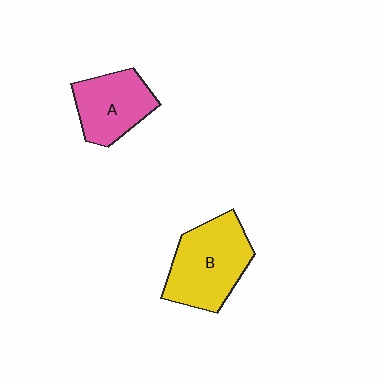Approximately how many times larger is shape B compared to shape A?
Approximately 1.3 times.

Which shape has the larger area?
Shape B (yellow).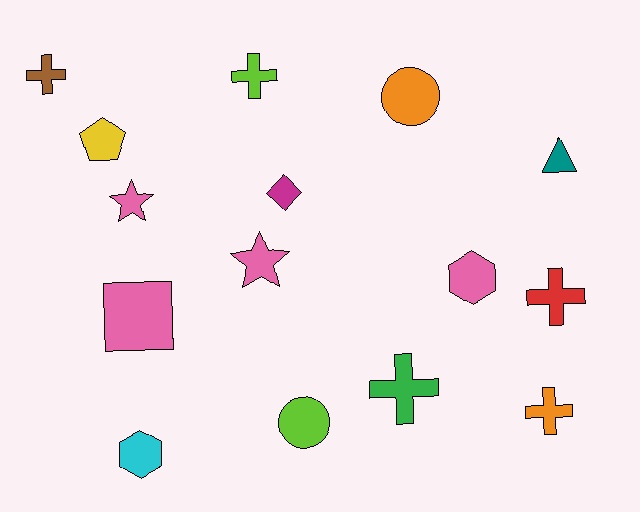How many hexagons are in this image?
There are 2 hexagons.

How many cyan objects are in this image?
There is 1 cyan object.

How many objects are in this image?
There are 15 objects.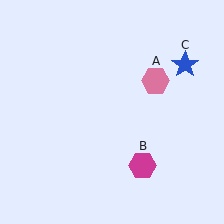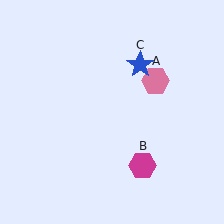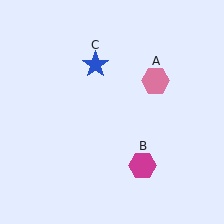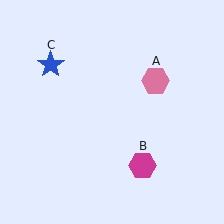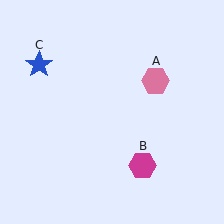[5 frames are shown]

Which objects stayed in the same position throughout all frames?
Pink hexagon (object A) and magenta hexagon (object B) remained stationary.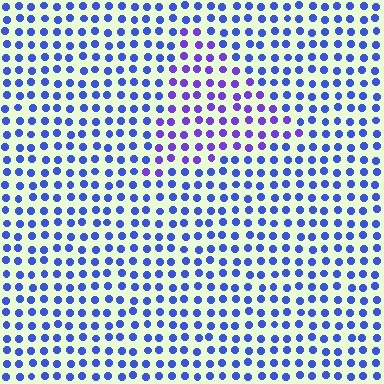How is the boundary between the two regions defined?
The boundary is defined purely by a slight shift in hue (about 33 degrees). Spacing, size, and orientation are identical on both sides.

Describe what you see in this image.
The image is filled with small blue elements in a uniform arrangement. A triangle-shaped region is visible where the elements are tinted to a slightly different hue, forming a subtle color boundary.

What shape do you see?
I see a triangle.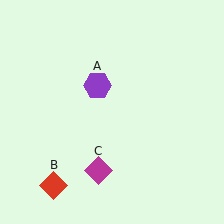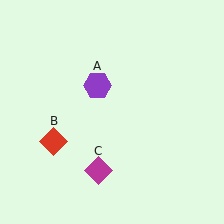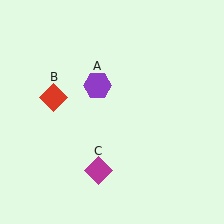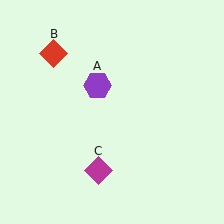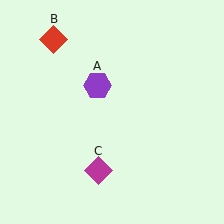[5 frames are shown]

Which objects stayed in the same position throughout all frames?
Purple hexagon (object A) and magenta diamond (object C) remained stationary.